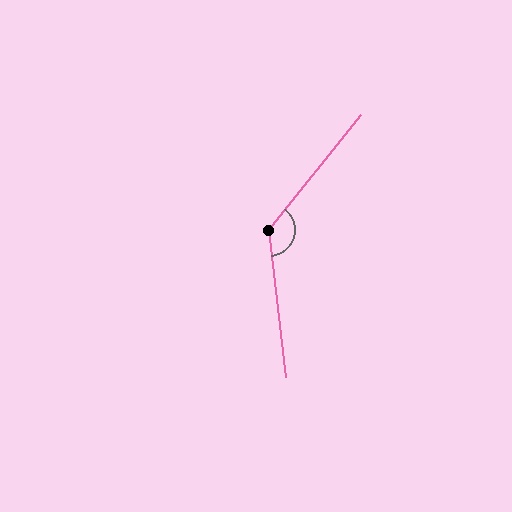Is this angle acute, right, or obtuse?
It is obtuse.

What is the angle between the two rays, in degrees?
Approximately 135 degrees.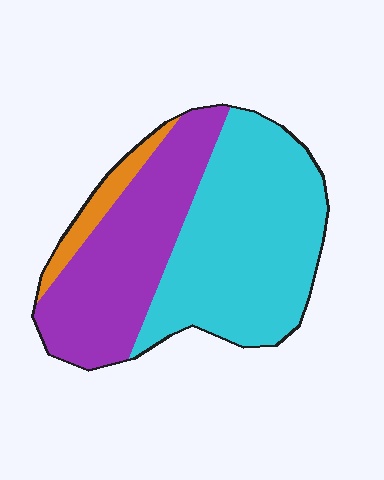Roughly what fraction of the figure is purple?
Purple takes up about two fifths (2/5) of the figure.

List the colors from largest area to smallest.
From largest to smallest: cyan, purple, orange.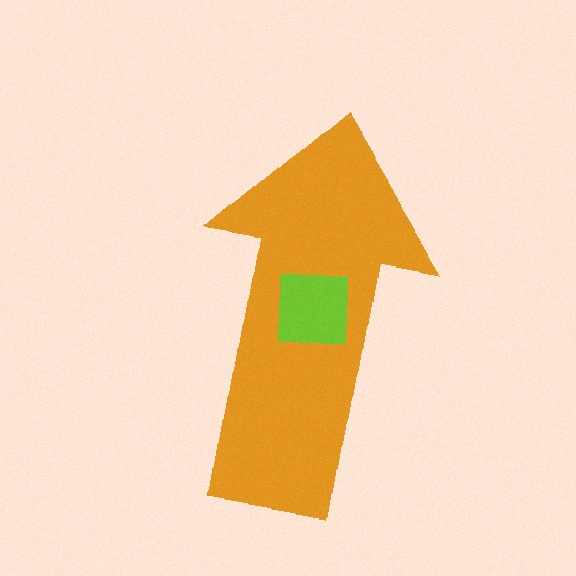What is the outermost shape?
The orange arrow.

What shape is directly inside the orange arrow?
The lime square.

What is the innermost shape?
The lime square.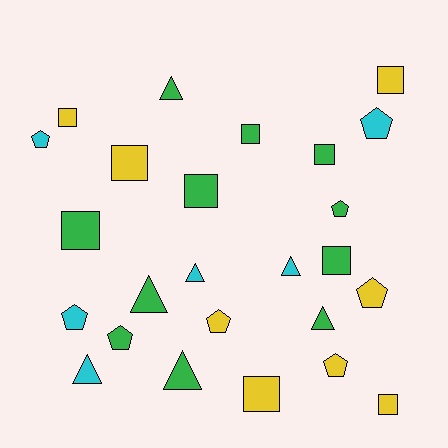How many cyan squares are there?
There are no cyan squares.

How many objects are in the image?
There are 25 objects.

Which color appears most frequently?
Green, with 11 objects.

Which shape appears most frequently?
Square, with 10 objects.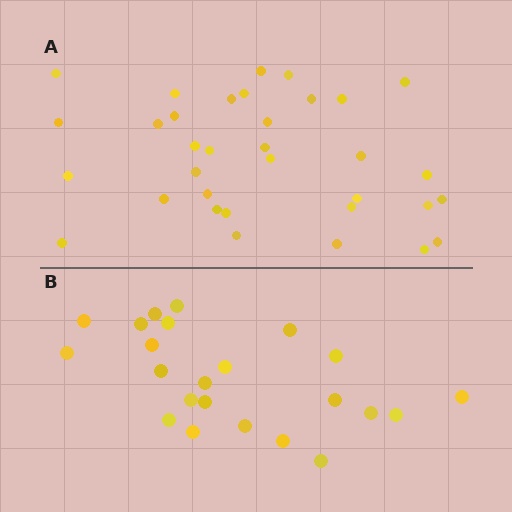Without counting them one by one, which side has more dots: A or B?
Region A (the top region) has more dots.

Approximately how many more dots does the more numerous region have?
Region A has roughly 12 or so more dots than region B.